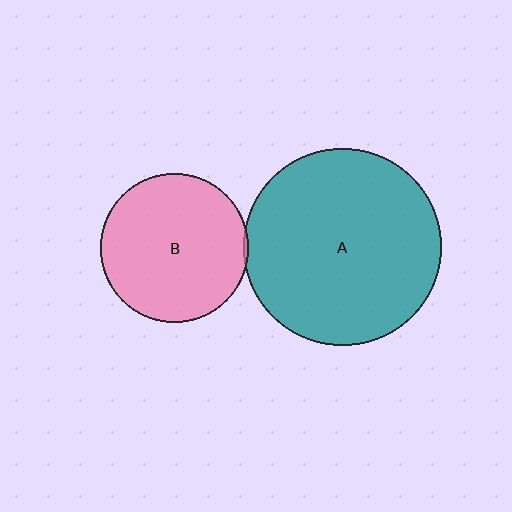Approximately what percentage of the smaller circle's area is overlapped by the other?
Approximately 5%.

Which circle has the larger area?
Circle A (teal).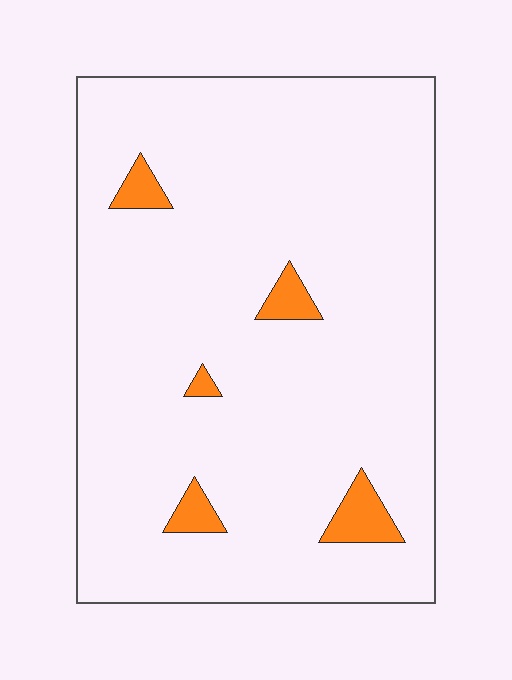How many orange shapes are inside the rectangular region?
5.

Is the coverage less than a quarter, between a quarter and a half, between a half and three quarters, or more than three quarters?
Less than a quarter.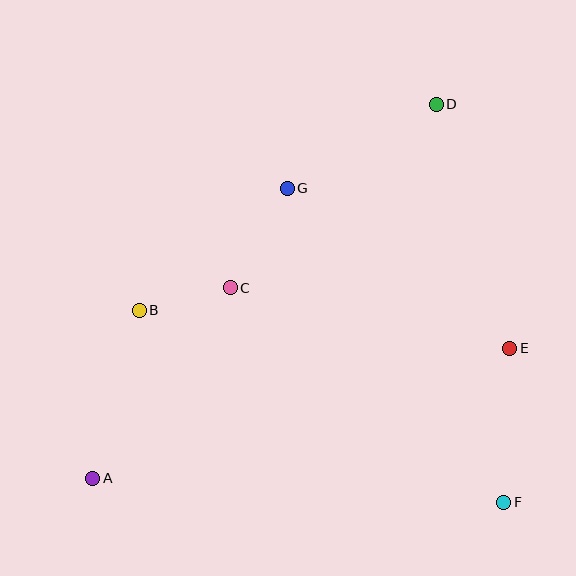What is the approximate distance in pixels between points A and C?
The distance between A and C is approximately 235 pixels.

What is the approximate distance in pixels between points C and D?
The distance between C and D is approximately 276 pixels.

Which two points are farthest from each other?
Points A and D are farthest from each other.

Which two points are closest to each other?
Points B and C are closest to each other.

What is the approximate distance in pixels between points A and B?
The distance between A and B is approximately 174 pixels.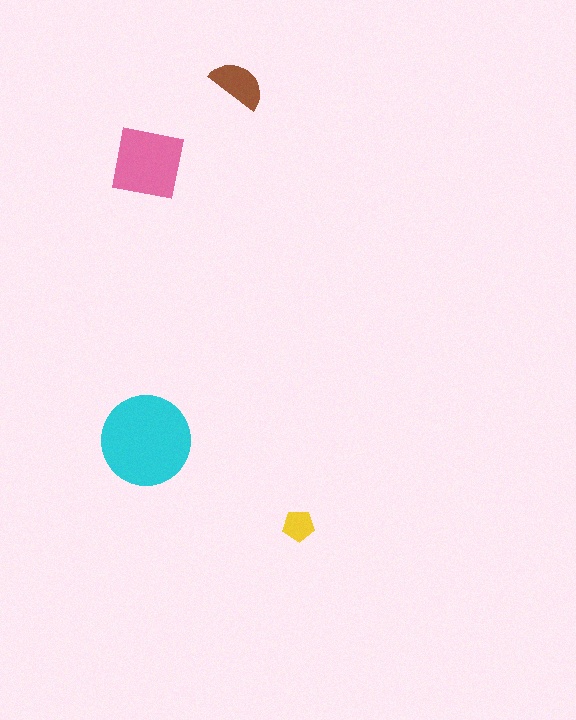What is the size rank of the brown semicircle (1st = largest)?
3rd.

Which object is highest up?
The brown semicircle is topmost.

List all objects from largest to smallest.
The cyan circle, the pink square, the brown semicircle, the yellow pentagon.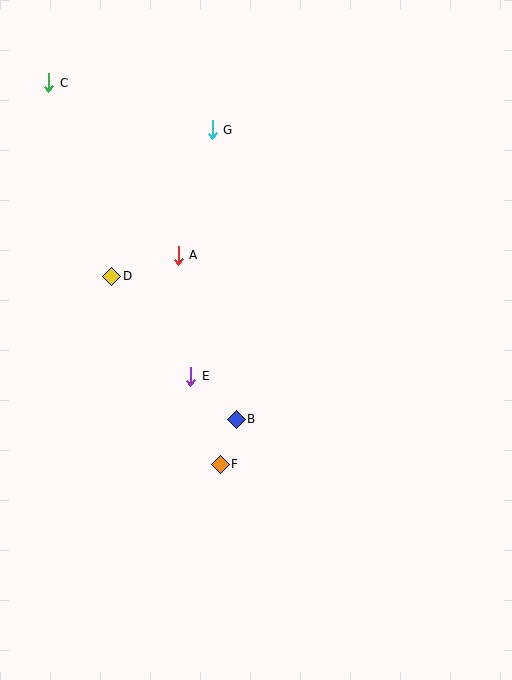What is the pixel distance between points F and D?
The distance between F and D is 217 pixels.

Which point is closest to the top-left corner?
Point C is closest to the top-left corner.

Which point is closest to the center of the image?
Point E at (190, 376) is closest to the center.